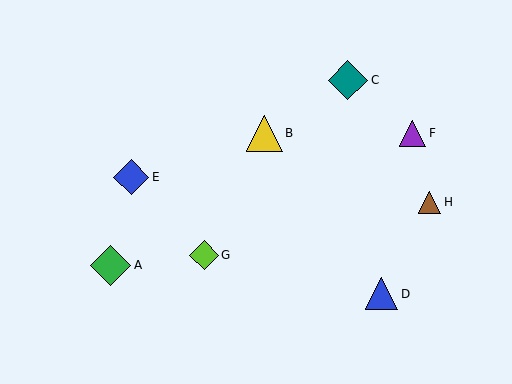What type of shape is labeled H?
Shape H is a brown triangle.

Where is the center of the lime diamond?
The center of the lime diamond is at (204, 255).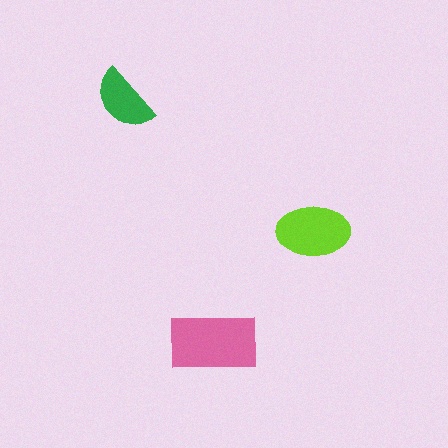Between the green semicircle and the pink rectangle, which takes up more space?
The pink rectangle.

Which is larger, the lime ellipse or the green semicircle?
The lime ellipse.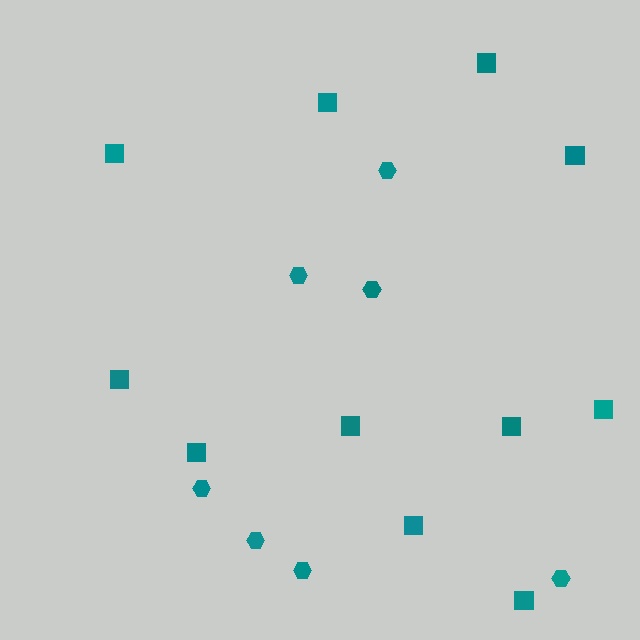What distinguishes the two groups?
There are 2 groups: one group of hexagons (7) and one group of squares (11).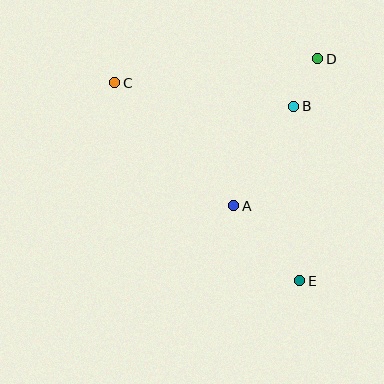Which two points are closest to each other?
Points B and D are closest to each other.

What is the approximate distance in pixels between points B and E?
The distance between B and E is approximately 175 pixels.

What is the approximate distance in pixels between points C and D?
The distance between C and D is approximately 204 pixels.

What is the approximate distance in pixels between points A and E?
The distance between A and E is approximately 100 pixels.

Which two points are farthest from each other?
Points C and E are farthest from each other.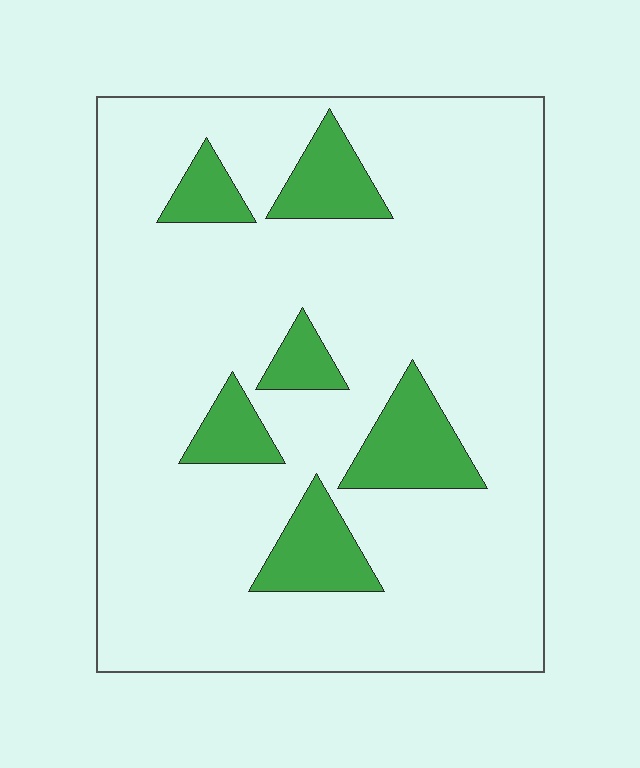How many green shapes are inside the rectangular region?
6.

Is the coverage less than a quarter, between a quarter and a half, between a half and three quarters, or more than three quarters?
Less than a quarter.